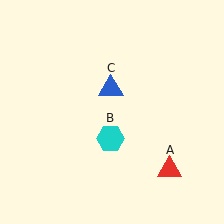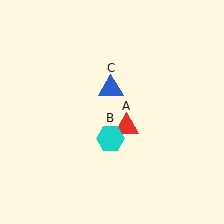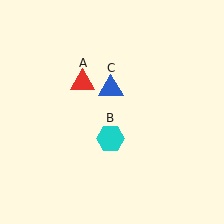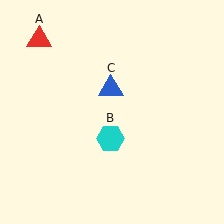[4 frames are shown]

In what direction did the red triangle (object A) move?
The red triangle (object A) moved up and to the left.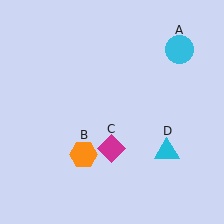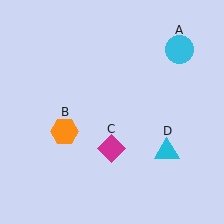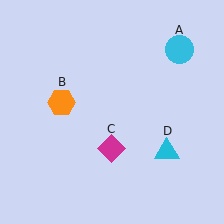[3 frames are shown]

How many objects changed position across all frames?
1 object changed position: orange hexagon (object B).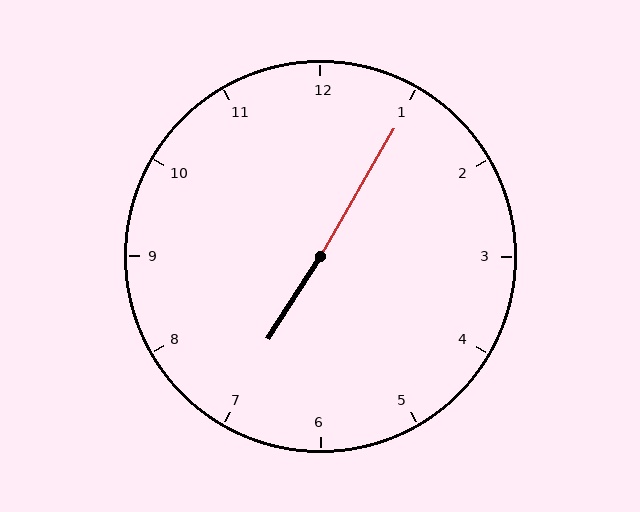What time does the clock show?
7:05.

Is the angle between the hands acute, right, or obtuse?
It is obtuse.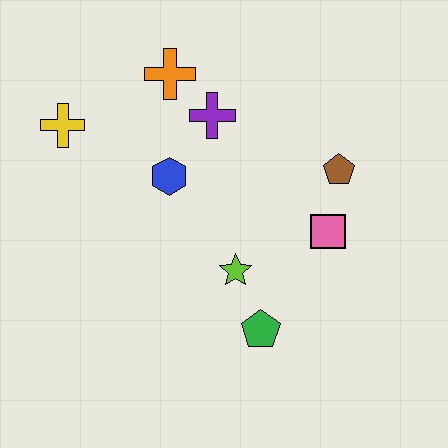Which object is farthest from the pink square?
The yellow cross is farthest from the pink square.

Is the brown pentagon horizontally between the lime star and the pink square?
No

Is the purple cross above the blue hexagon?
Yes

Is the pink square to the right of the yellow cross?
Yes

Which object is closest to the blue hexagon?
The purple cross is closest to the blue hexagon.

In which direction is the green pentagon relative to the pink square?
The green pentagon is below the pink square.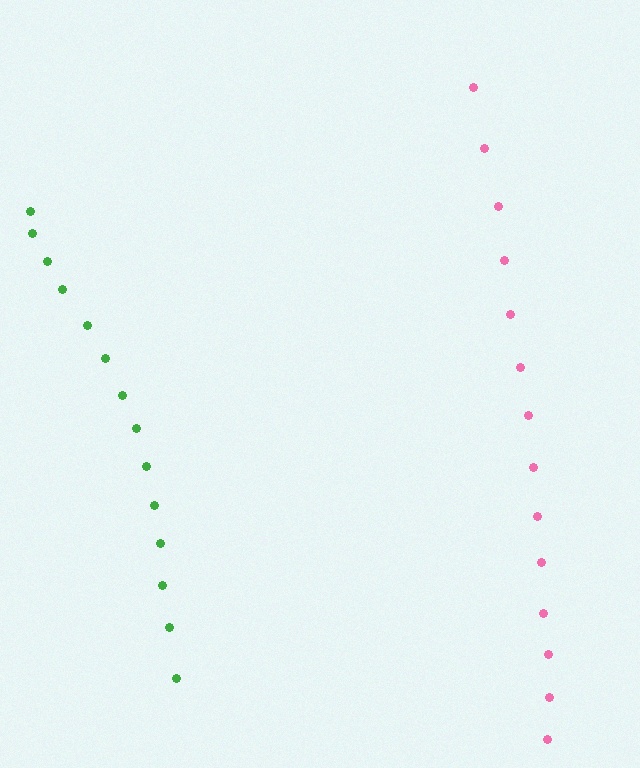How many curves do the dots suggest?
There are 2 distinct paths.